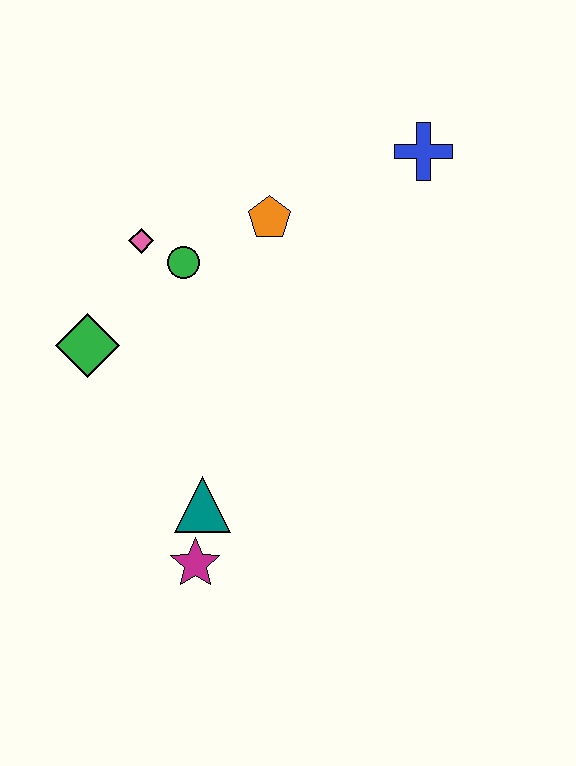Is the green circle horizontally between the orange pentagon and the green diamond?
Yes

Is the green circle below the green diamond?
No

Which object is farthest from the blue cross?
The magenta star is farthest from the blue cross.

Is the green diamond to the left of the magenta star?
Yes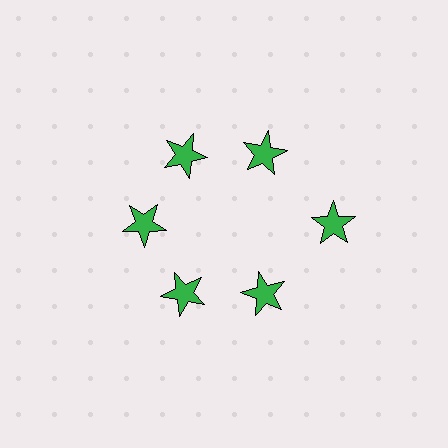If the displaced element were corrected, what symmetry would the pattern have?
It would have 6-fold rotational symmetry — the pattern would map onto itself every 60 degrees.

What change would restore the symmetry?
The symmetry would be restored by moving it inward, back onto the ring so that all 6 stars sit at equal angles and equal distance from the center.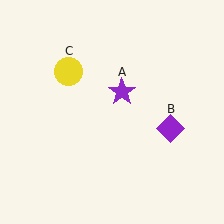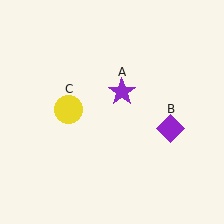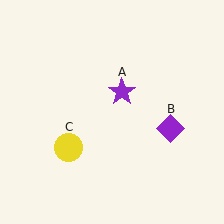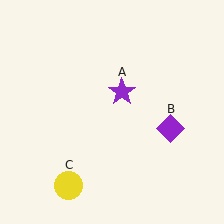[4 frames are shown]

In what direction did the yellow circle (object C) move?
The yellow circle (object C) moved down.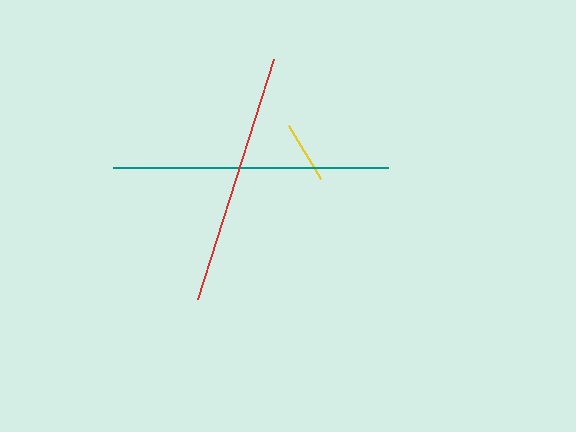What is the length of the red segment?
The red segment is approximately 252 pixels long.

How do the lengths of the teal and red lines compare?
The teal and red lines are approximately the same length.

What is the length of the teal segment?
The teal segment is approximately 275 pixels long.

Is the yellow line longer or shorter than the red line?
The red line is longer than the yellow line.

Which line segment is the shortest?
The yellow line is the shortest at approximately 62 pixels.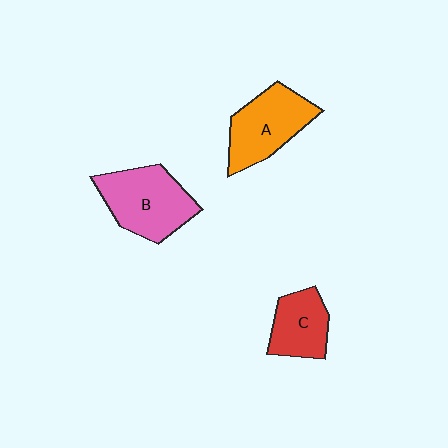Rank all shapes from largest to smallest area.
From largest to smallest: B (pink), A (orange), C (red).